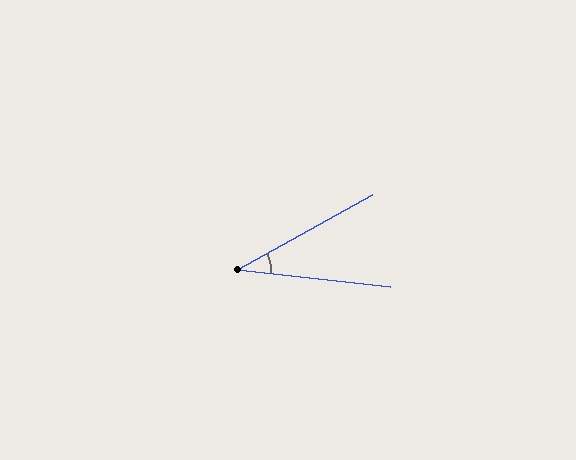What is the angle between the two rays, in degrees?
Approximately 36 degrees.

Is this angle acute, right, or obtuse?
It is acute.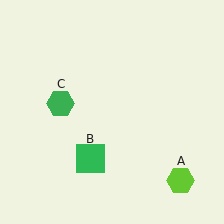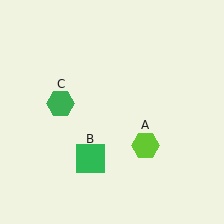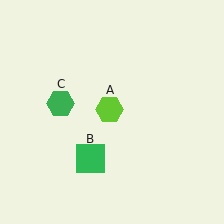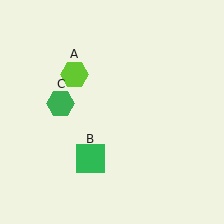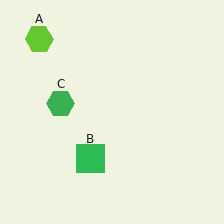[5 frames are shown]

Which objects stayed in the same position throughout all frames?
Green square (object B) and green hexagon (object C) remained stationary.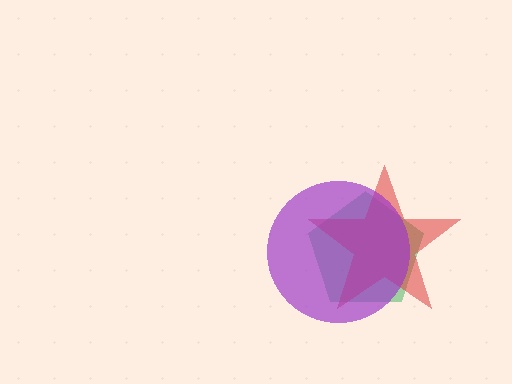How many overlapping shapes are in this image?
There are 3 overlapping shapes in the image.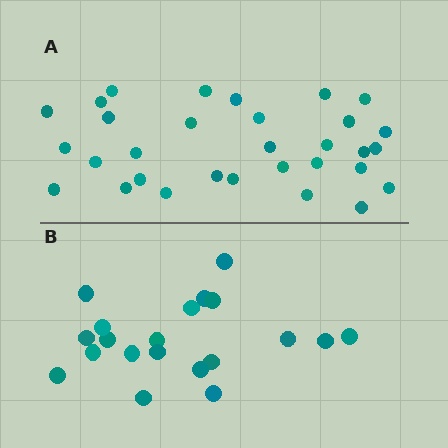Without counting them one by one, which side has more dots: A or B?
Region A (the top region) has more dots.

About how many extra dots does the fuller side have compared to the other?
Region A has roughly 12 or so more dots than region B.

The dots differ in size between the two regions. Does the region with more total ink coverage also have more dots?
No. Region B has more total ink coverage because its dots are larger, but region A actually contains more individual dots. Total area can be misleading — the number of items is what matters here.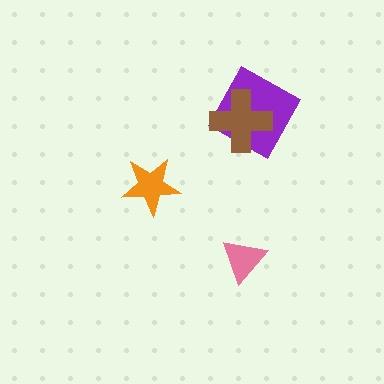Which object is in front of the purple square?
The brown cross is in front of the purple square.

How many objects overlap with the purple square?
1 object overlaps with the purple square.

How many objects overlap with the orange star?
0 objects overlap with the orange star.